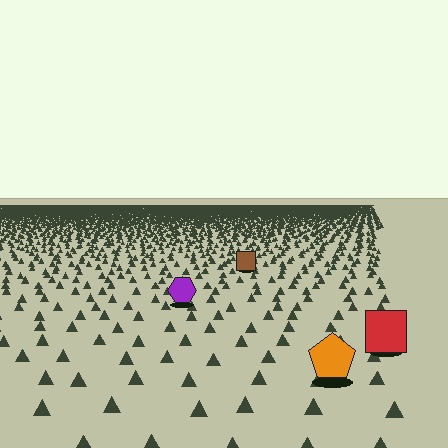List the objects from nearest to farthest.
From nearest to farthest: the orange pentagon, the red square, the purple hexagon, the brown square.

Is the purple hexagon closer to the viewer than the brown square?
Yes. The purple hexagon is closer — you can tell from the texture gradient: the ground texture is coarser near it.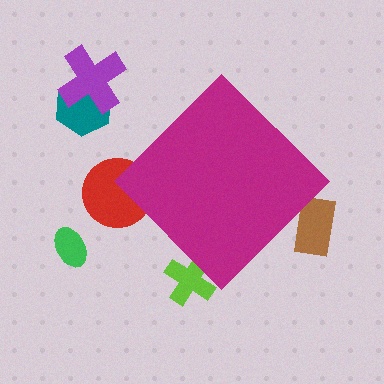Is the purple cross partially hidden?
No, the purple cross is fully visible.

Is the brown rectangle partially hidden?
Yes, the brown rectangle is partially hidden behind the magenta diamond.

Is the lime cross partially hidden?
Yes, the lime cross is partially hidden behind the magenta diamond.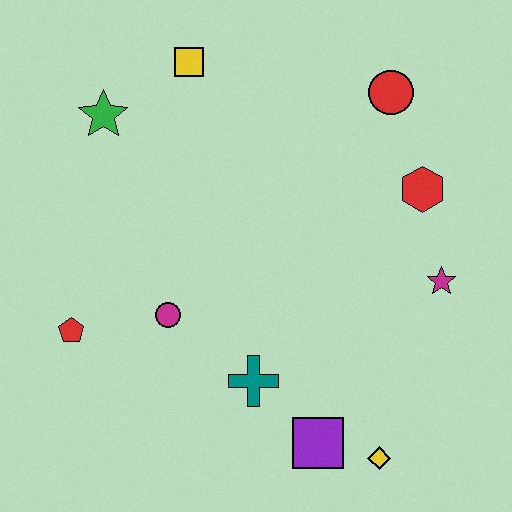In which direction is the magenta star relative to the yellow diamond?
The magenta star is above the yellow diamond.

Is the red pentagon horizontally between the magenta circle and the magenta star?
No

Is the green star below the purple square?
No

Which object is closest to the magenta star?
The red hexagon is closest to the magenta star.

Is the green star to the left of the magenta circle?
Yes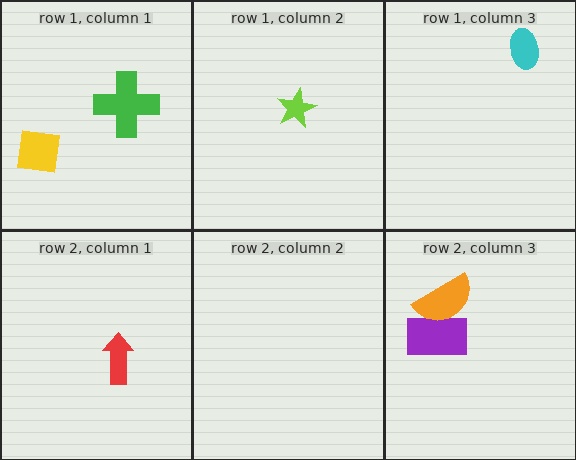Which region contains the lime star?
The row 1, column 2 region.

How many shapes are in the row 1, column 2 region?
1.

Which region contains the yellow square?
The row 1, column 1 region.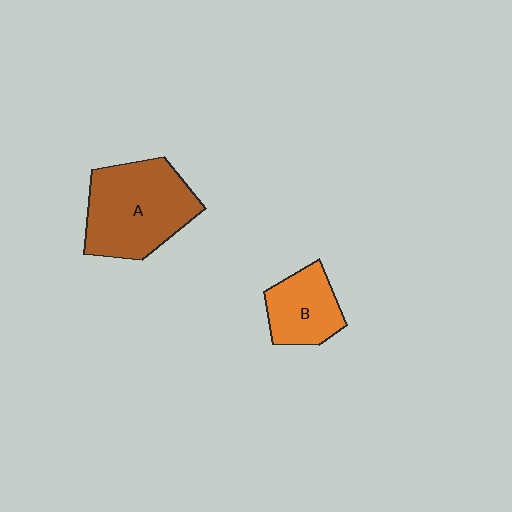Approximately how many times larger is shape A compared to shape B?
Approximately 1.8 times.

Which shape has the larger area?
Shape A (brown).